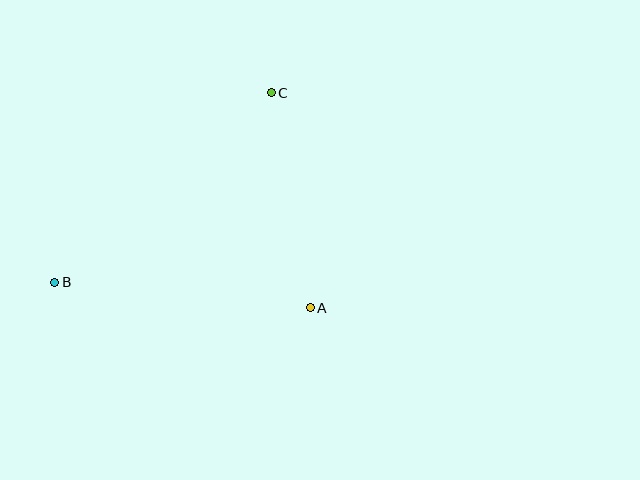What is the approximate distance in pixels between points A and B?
The distance between A and B is approximately 257 pixels.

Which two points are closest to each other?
Points A and C are closest to each other.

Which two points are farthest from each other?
Points B and C are farthest from each other.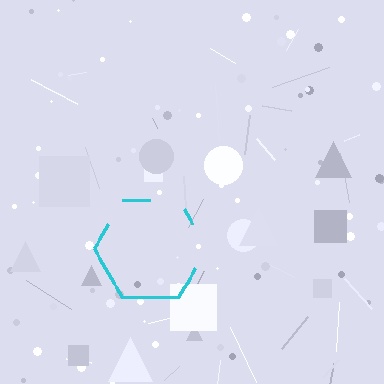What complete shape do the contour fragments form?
The contour fragments form a hexagon.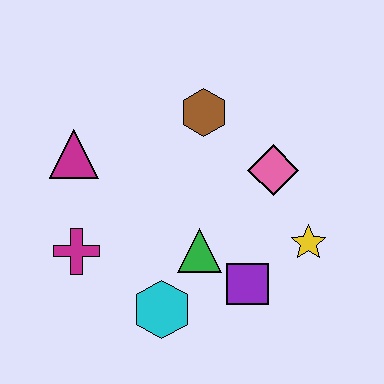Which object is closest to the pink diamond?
The yellow star is closest to the pink diamond.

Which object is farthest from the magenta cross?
The yellow star is farthest from the magenta cross.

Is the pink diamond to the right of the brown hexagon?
Yes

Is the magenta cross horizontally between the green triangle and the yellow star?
No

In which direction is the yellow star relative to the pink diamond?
The yellow star is below the pink diamond.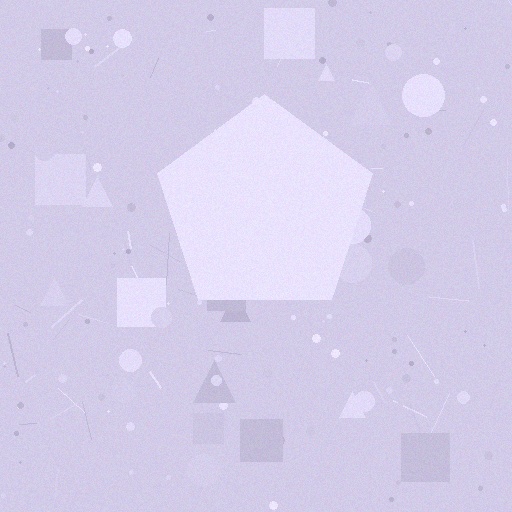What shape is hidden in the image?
A pentagon is hidden in the image.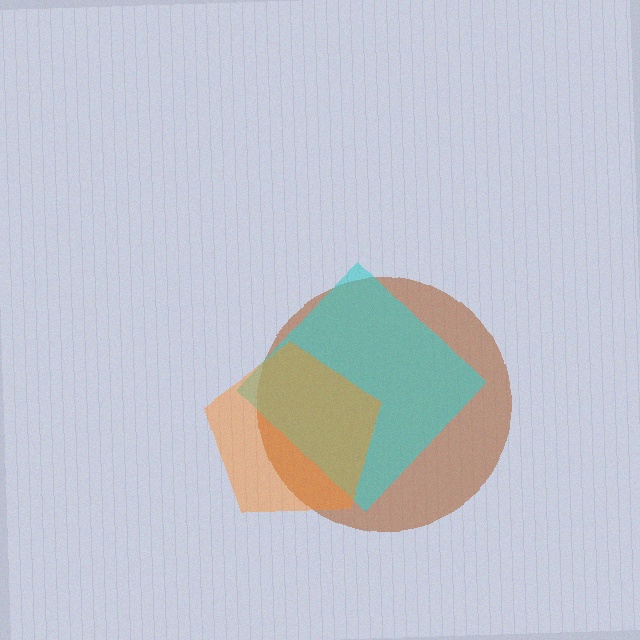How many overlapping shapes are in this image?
There are 3 overlapping shapes in the image.